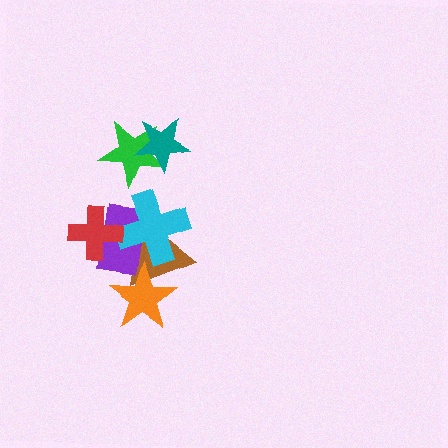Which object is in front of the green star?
The teal star is in front of the green star.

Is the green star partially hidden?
Yes, it is partially covered by another shape.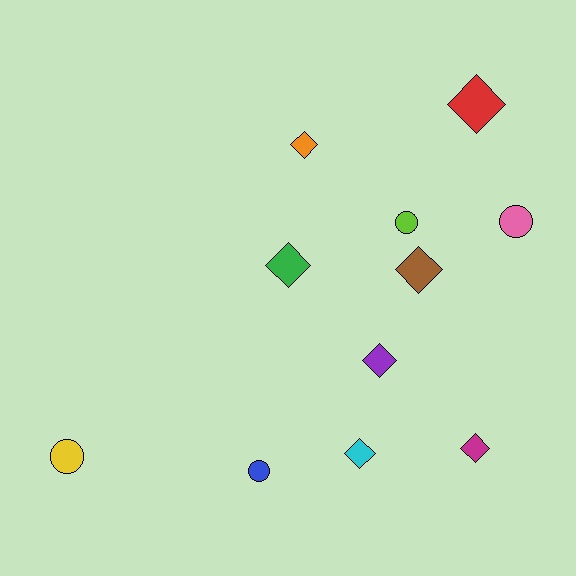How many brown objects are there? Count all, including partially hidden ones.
There is 1 brown object.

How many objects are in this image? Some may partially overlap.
There are 11 objects.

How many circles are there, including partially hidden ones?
There are 4 circles.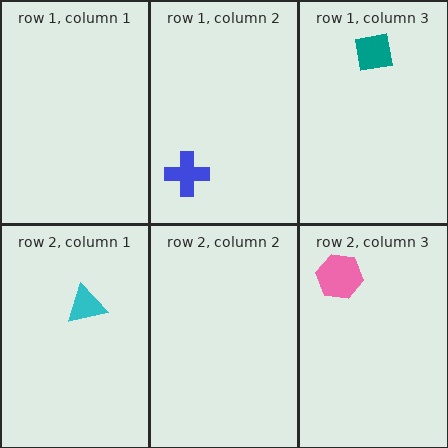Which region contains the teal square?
The row 1, column 3 region.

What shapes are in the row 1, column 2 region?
The blue cross.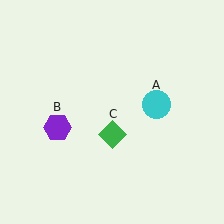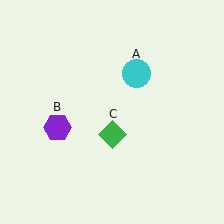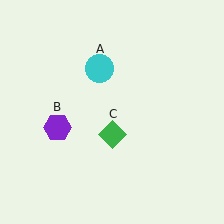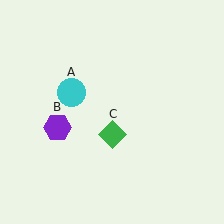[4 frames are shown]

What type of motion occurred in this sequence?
The cyan circle (object A) rotated counterclockwise around the center of the scene.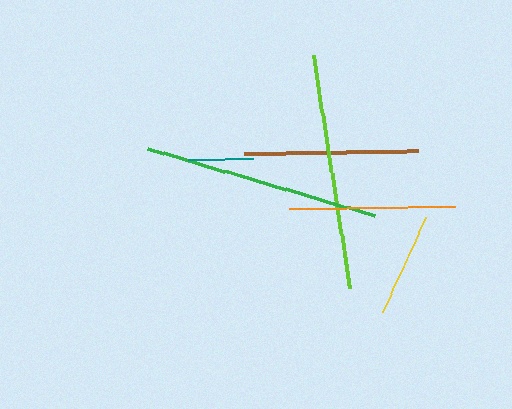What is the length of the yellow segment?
The yellow segment is approximately 104 pixels long.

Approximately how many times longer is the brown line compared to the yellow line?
The brown line is approximately 1.7 times the length of the yellow line.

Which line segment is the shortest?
The teal line is the shortest at approximately 65 pixels.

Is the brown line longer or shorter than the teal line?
The brown line is longer than the teal line.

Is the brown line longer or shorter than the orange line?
The brown line is longer than the orange line.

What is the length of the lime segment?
The lime segment is approximately 237 pixels long.